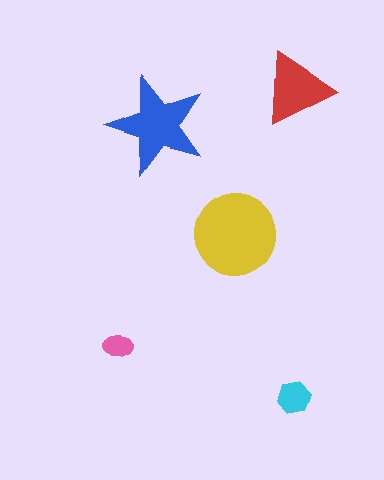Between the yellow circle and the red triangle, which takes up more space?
The yellow circle.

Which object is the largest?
The yellow circle.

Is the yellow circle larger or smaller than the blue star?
Larger.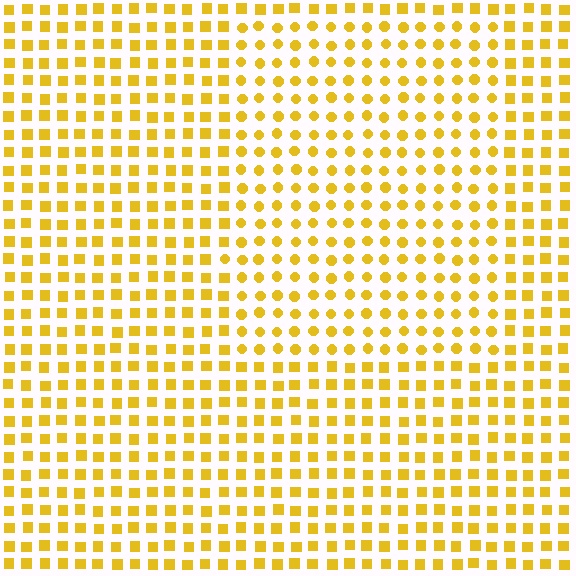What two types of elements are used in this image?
The image uses circles inside the rectangle region and squares outside it.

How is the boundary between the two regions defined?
The boundary is defined by a change in element shape: circles inside vs. squares outside. All elements share the same color and spacing.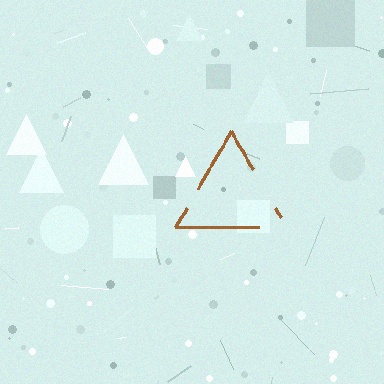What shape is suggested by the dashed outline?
The dashed outline suggests a triangle.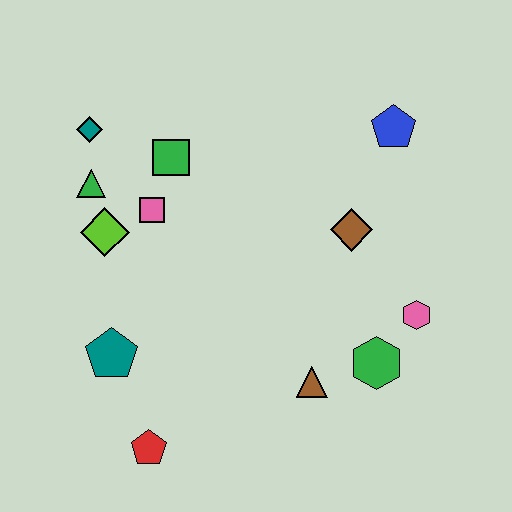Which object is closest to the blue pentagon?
The brown diamond is closest to the blue pentagon.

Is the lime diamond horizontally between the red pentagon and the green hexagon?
No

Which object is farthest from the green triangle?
The pink hexagon is farthest from the green triangle.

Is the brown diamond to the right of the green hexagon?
No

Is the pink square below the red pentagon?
No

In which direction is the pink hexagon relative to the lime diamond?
The pink hexagon is to the right of the lime diamond.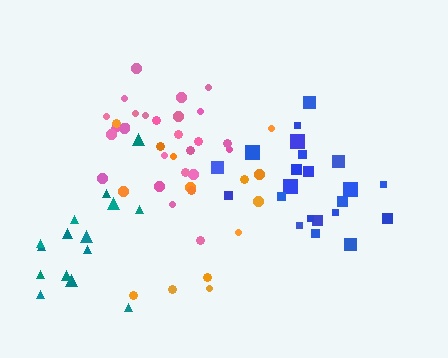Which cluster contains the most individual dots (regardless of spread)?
Pink (26).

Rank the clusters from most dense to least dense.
pink, blue, teal, orange.